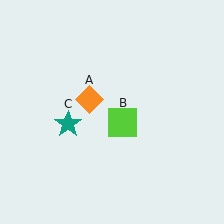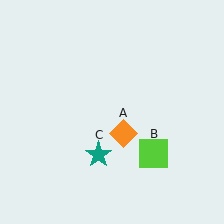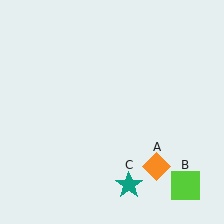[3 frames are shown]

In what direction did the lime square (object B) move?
The lime square (object B) moved down and to the right.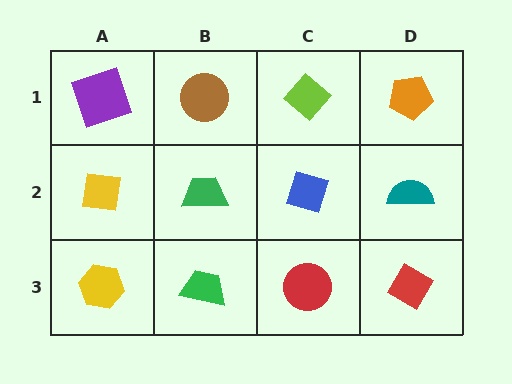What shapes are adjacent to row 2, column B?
A brown circle (row 1, column B), a green trapezoid (row 3, column B), a yellow square (row 2, column A), a blue diamond (row 2, column C).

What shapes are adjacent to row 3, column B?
A green trapezoid (row 2, column B), a yellow hexagon (row 3, column A), a red circle (row 3, column C).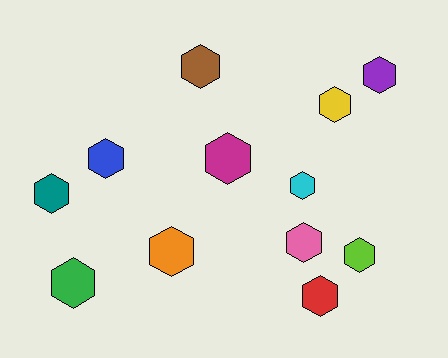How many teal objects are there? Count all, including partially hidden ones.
There is 1 teal object.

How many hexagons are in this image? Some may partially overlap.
There are 12 hexagons.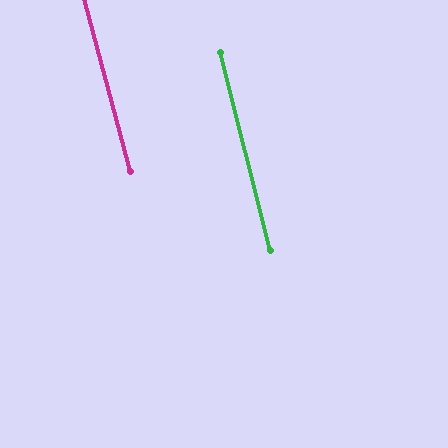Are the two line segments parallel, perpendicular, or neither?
Parallel — their directions differ by only 1.0°.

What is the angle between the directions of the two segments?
Approximately 1 degree.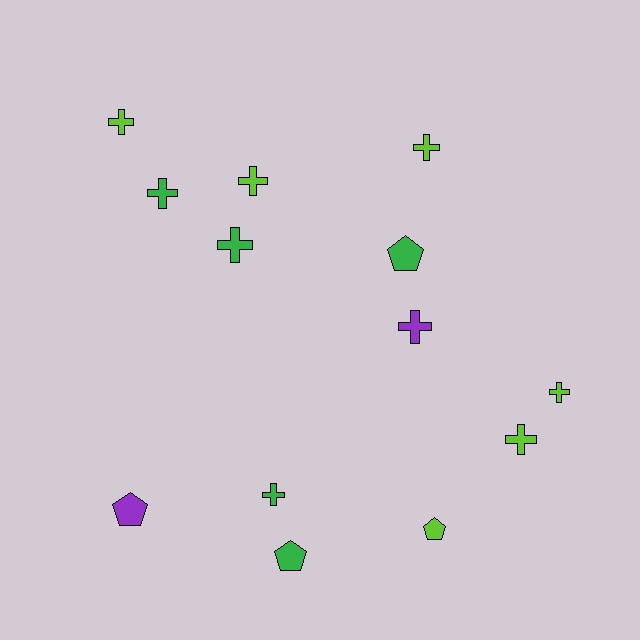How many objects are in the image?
There are 13 objects.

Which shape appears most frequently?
Cross, with 9 objects.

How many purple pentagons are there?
There is 1 purple pentagon.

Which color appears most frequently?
Lime, with 6 objects.